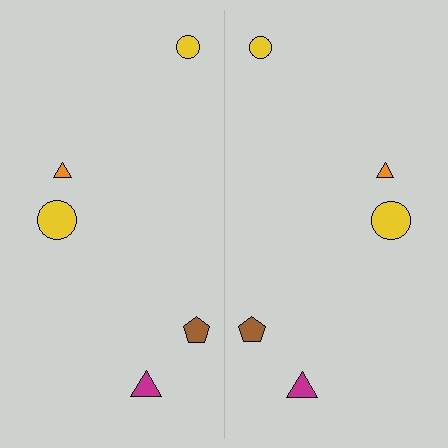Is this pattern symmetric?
Yes, this pattern has bilateral (reflection) symmetry.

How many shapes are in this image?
There are 10 shapes in this image.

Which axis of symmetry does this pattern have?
The pattern has a vertical axis of symmetry running through the center of the image.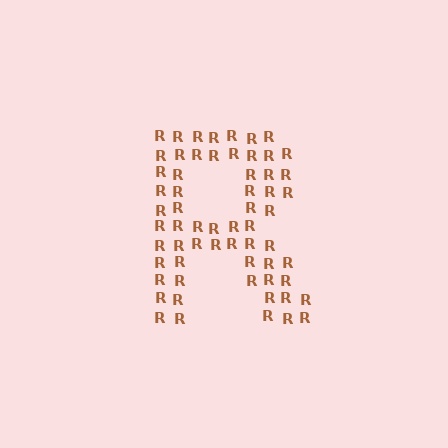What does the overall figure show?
The overall figure shows the letter R.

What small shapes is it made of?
It is made of small letter R's.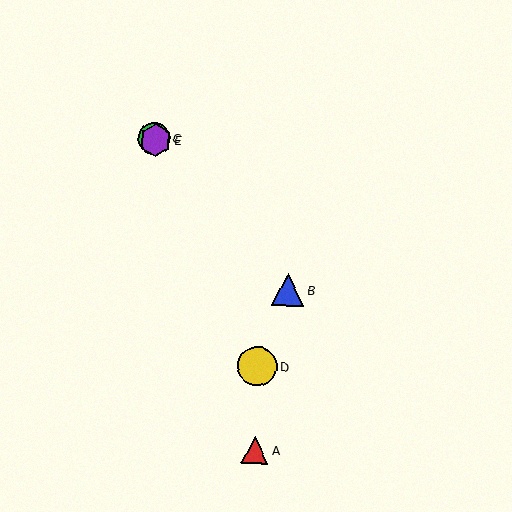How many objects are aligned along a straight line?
3 objects (B, C, E) are aligned along a straight line.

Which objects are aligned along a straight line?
Objects B, C, E are aligned along a straight line.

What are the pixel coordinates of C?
Object C is at (154, 138).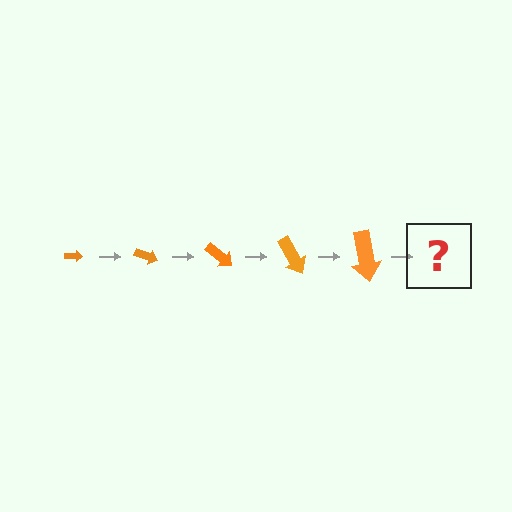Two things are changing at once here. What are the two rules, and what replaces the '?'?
The two rules are that the arrow grows larger each step and it rotates 20 degrees each step. The '?' should be an arrow, larger than the previous one and rotated 100 degrees from the start.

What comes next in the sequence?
The next element should be an arrow, larger than the previous one and rotated 100 degrees from the start.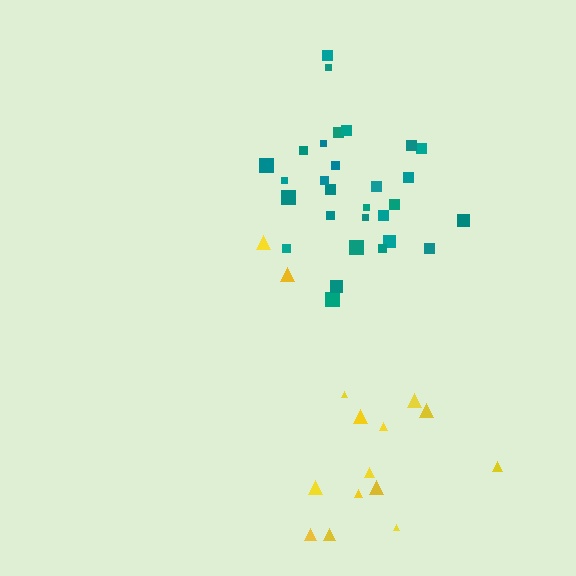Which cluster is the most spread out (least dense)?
Yellow.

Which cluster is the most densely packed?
Teal.